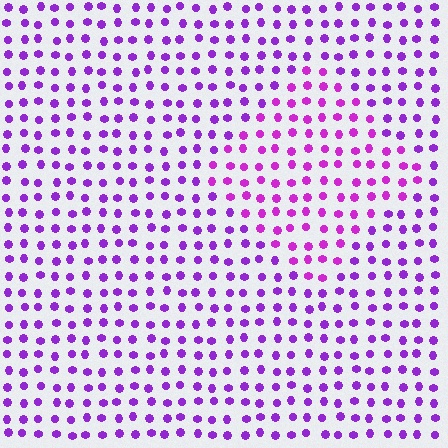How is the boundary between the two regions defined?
The boundary is defined purely by a slight shift in hue (about 21 degrees). Spacing, size, and orientation are identical on both sides.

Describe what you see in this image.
The image is filled with small purple elements in a uniform arrangement. A diamond-shaped region is visible where the elements are tinted to a slightly different hue, forming a subtle color boundary.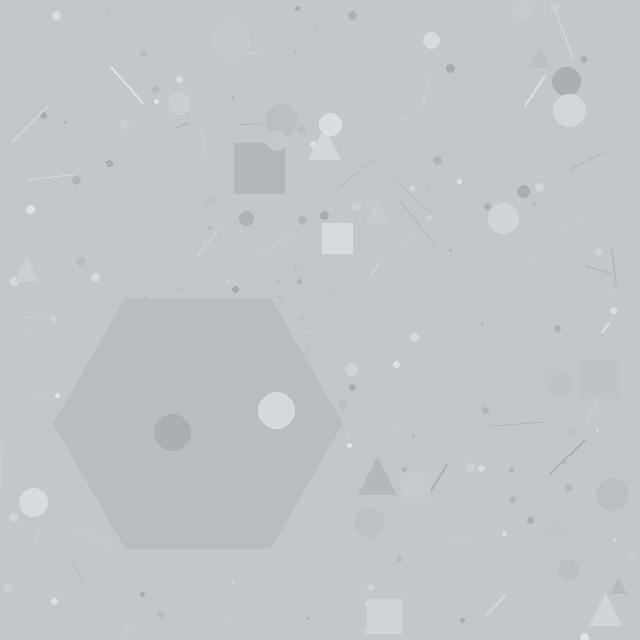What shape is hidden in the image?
A hexagon is hidden in the image.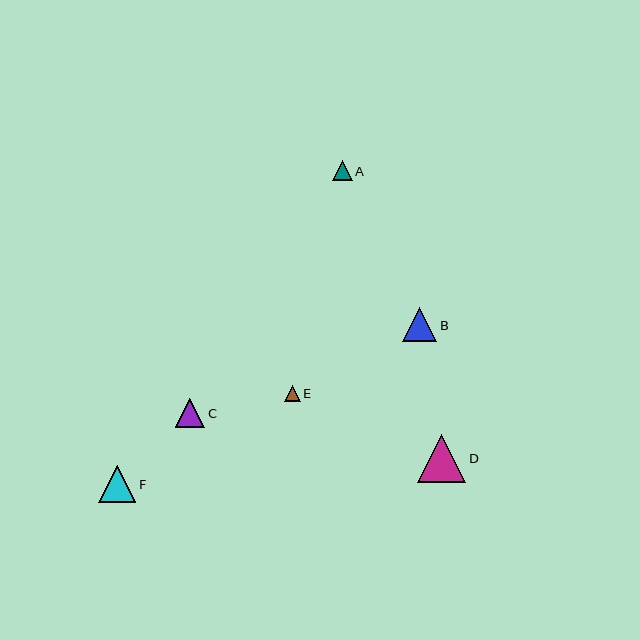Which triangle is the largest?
Triangle D is the largest with a size of approximately 48 pixels.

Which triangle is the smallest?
Triangle E is the smallest with a size of approximately 16 pixels.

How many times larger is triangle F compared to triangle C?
Triangle F is approximately 1.3 times the size of triangle C.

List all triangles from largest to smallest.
From largest to smallest: D, F, B, C, A, E.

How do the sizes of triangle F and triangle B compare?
Triangle F and triangle B are approximately the same size.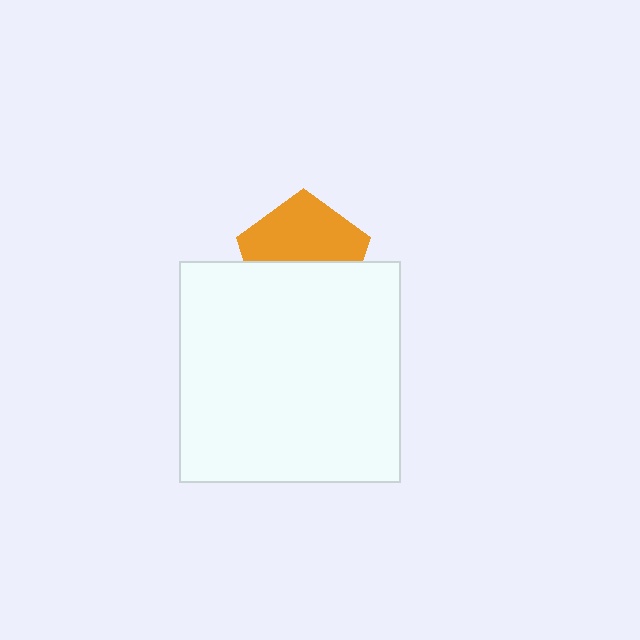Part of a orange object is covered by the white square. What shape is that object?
It is a pentagon.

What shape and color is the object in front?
The object in front is a white square.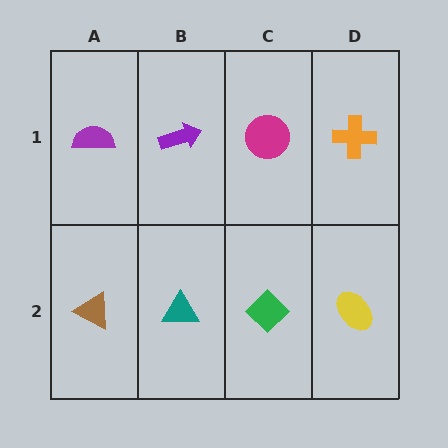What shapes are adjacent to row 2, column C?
A magenta circle (row 1, column C), a teal triangle (row 2, column B), a yellow ellipse (row 2, column D).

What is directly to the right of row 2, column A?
A teal triangle.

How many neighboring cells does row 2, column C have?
3.